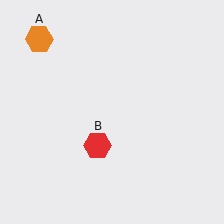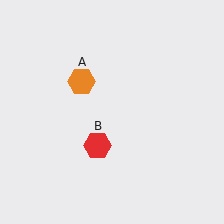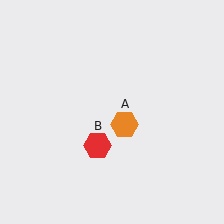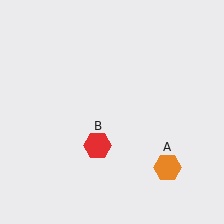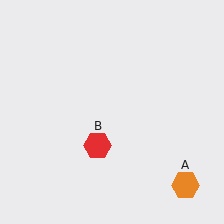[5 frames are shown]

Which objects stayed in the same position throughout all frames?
Red hexagon (object B) remained stationary.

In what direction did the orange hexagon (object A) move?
The orange hexagon (object A) moved down and to the right.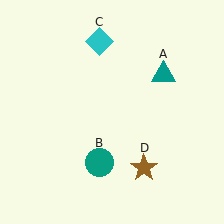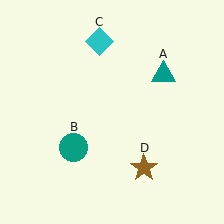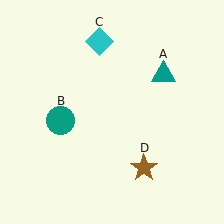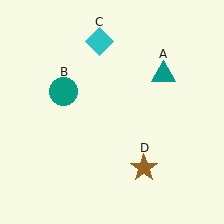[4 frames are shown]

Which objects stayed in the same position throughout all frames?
Teal triangle (object A) and cyan diamond (object C) and brown star (object D) remained stationary.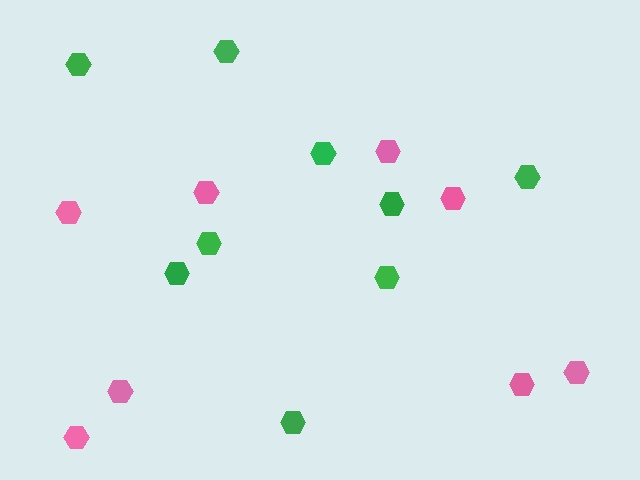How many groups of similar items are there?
There are 2 groups: one group of pink hexagons (8) and one group of green hexagons (9).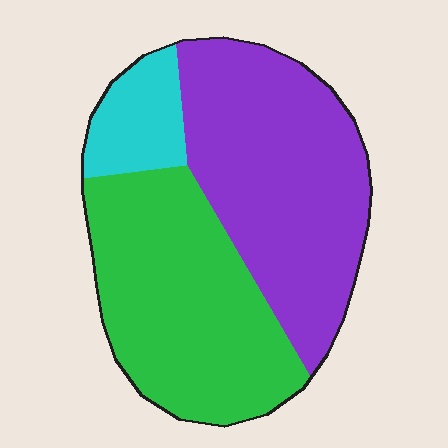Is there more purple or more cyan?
Purple.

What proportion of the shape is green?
Green takes up about two fifths (2/5) of the shape.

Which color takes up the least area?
Cyan, at roughly 10%.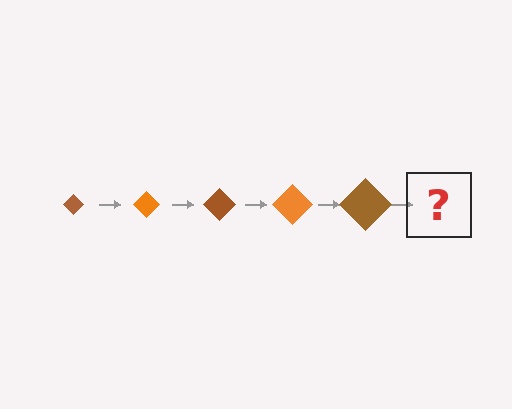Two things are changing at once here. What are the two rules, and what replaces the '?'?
The two rules are that the diamond grows larger each step and the color cycles through brown and orange. The '?' should be an orange diamond, larger than the previous one.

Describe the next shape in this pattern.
It should be an orange diamond, larger than the previous one.